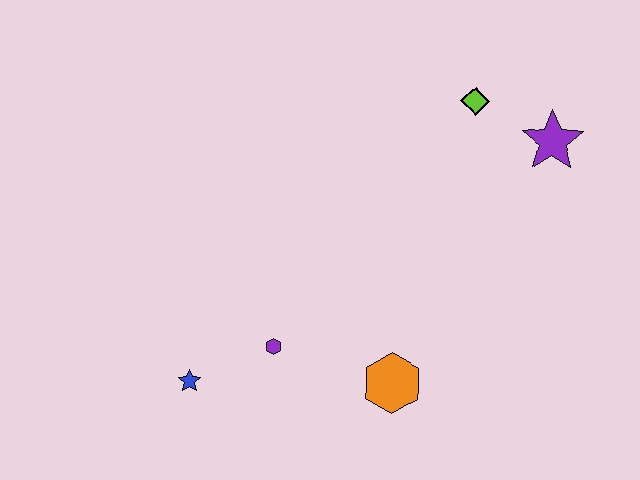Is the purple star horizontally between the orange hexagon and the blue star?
No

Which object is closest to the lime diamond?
The purple star is closest to the lime diamond.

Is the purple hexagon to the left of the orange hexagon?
Yes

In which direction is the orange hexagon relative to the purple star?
The orange hexagon is below the purple star.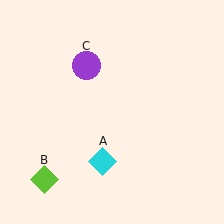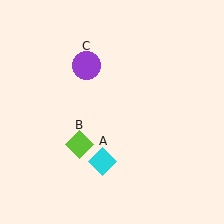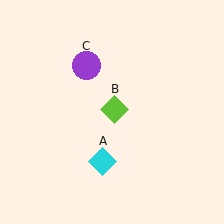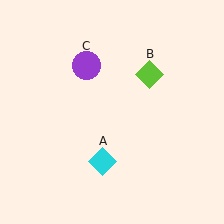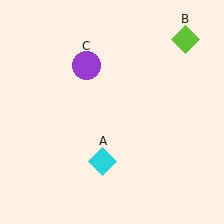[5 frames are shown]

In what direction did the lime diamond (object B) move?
The lime diamond (object B) moved up and to the right.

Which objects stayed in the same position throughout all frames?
Cyan diamond (object A) and purple circle (object C) remained stationary.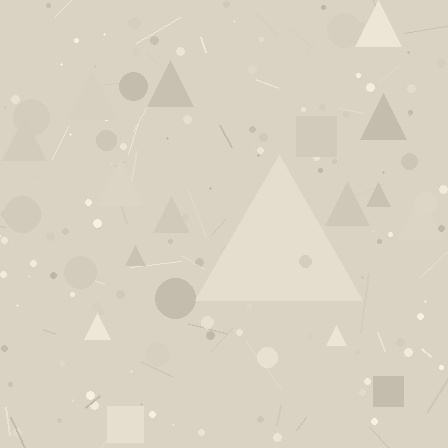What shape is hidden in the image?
A triangle is hidden in the image.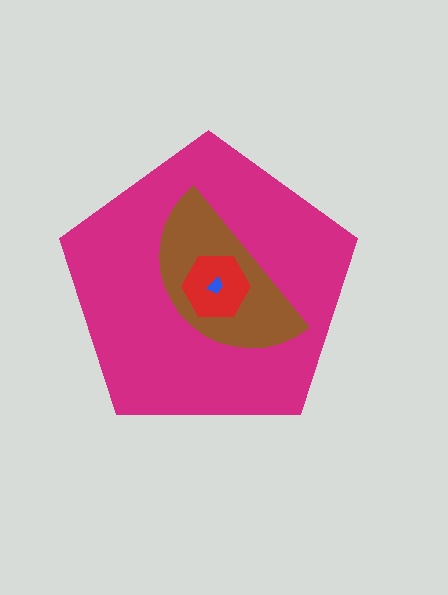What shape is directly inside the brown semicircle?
The red hexagon.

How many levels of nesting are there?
4.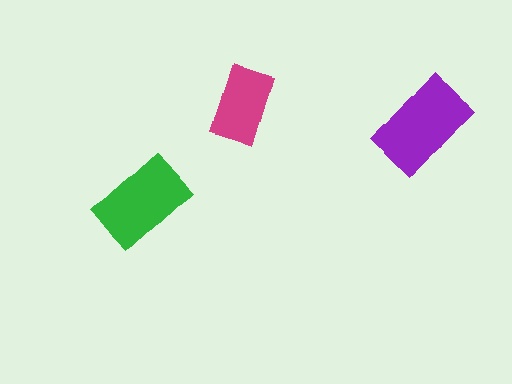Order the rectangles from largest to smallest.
the purple one, the green one, the magenta one.